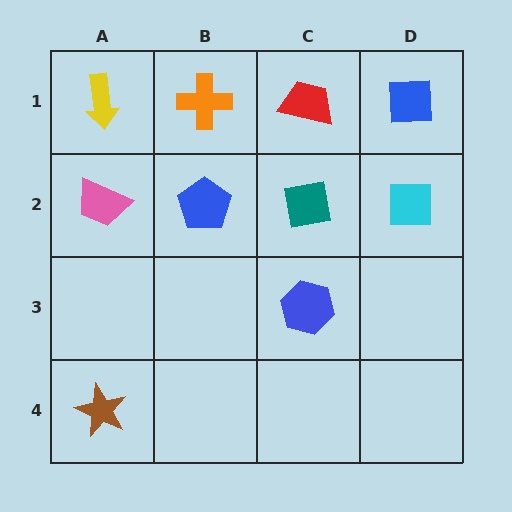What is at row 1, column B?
An orange cross.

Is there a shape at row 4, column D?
No, that cell is empty.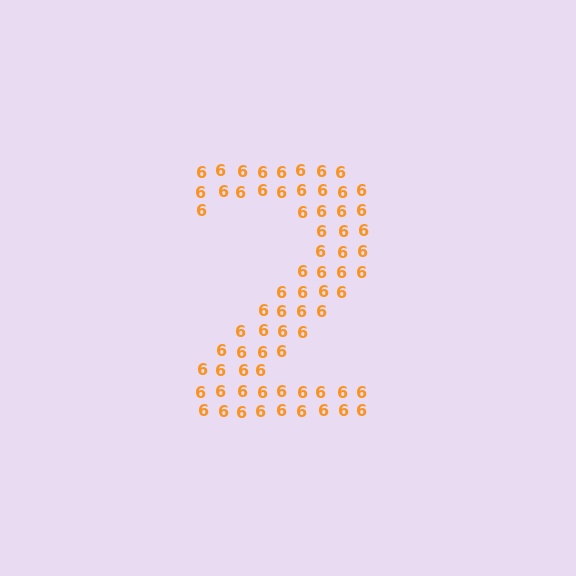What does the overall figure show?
The overall figure shows the digit 2.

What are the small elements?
The small elements are digit 6's.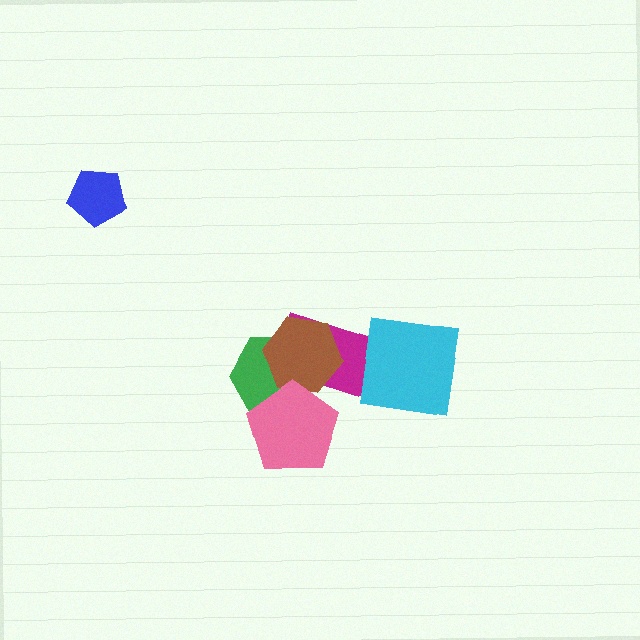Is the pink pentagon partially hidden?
No, no other shape covers it.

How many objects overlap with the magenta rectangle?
4 objects overlap with the magenta rectangle.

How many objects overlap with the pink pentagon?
3 objects overlap with the pink pentagon.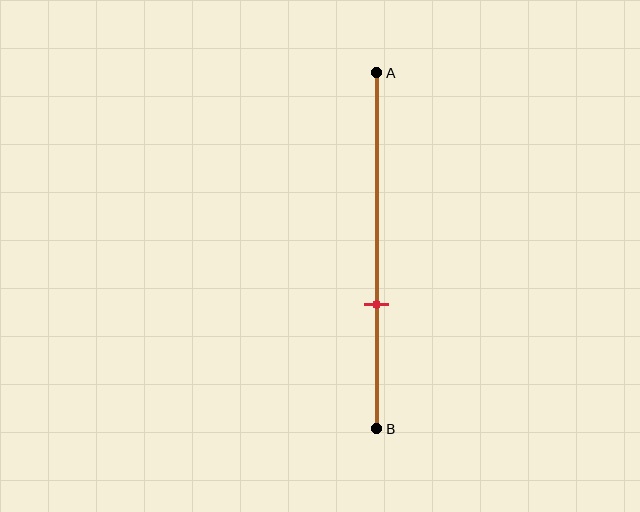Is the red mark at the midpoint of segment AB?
No, the mark is at about 65% from A, not at the 50% midpoint.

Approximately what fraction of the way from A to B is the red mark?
The red mark is approximately 65% of the way from A to B.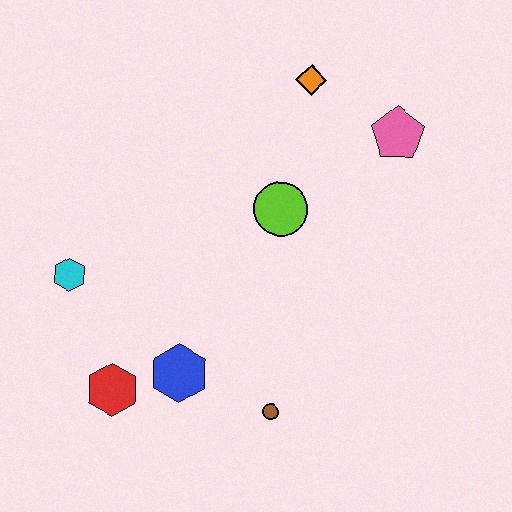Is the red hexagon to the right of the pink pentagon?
No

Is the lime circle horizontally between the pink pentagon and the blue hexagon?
Yes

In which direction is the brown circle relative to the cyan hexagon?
The brown circle is to the right of the cyan hexagon.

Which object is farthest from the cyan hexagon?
The pink pentagon is farthest from the cyan hexagon.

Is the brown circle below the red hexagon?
Yes